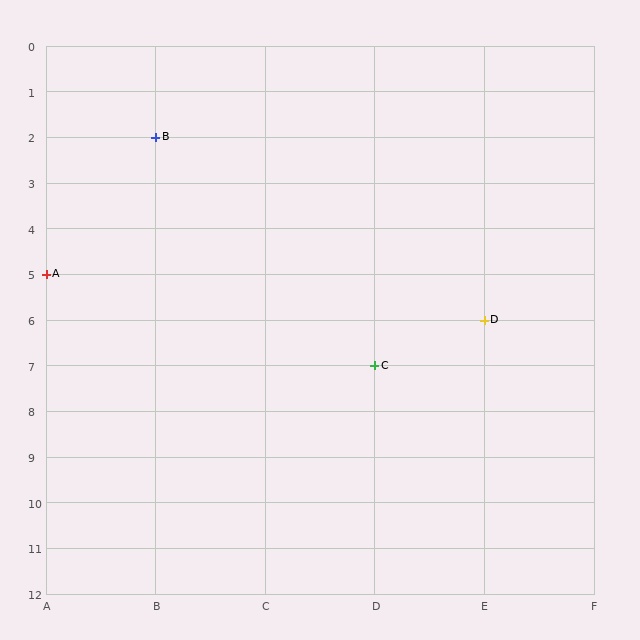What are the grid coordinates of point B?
Point B is at grid coordinates (B, 2).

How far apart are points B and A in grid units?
Points B and A are 1 column and 3 rows apart (about 3.2 grid units diagonally).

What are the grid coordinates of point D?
Point D is at grid coordinates (E, 6).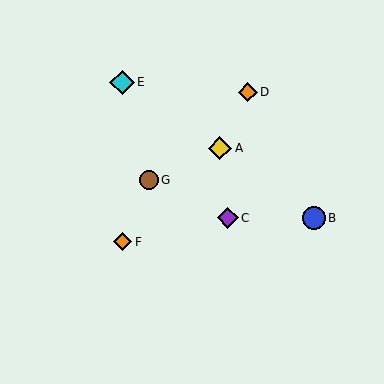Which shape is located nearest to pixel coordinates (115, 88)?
The cyan diamond (labeled E) at (122, 82) is nearest to that location.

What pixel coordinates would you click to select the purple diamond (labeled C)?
Click at (228, 218) to select the purple diamond C.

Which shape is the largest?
The cyan diamond (labeled E) is the largest.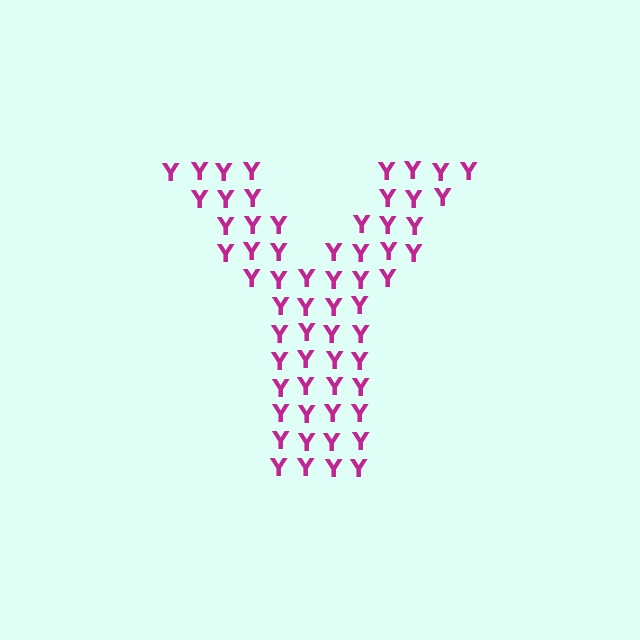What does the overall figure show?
The overall figure shows the letter Y.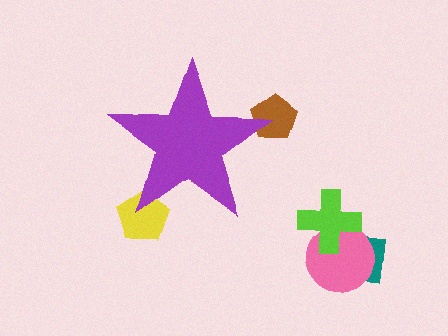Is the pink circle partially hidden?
No, the pink circle is fully visible.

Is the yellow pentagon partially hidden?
Yes, the yellow pentagon is partially hidden behind the purple star.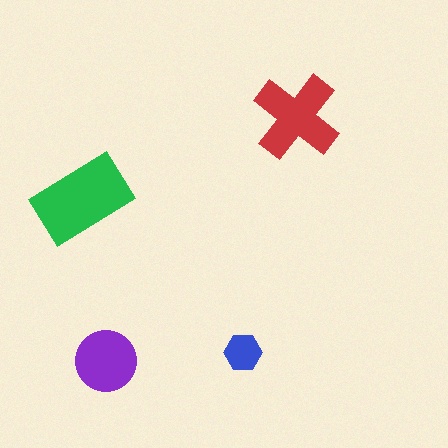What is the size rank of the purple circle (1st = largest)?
3rd.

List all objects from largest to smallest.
The green rectangle, the red cross, the purple circle, the blue hexagon.